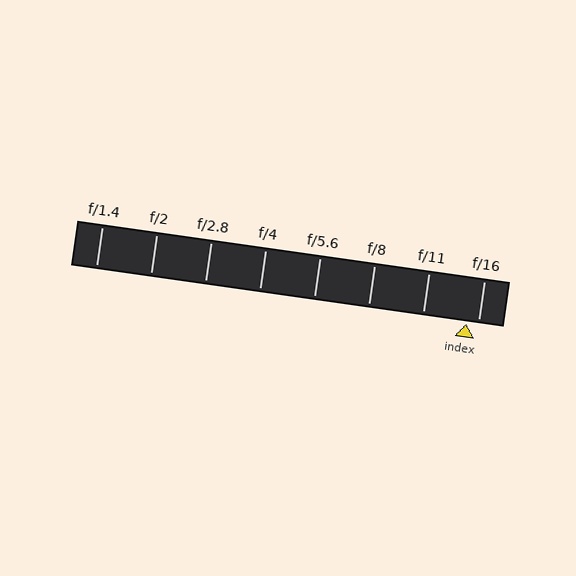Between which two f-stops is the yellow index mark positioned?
The index mark is between f/11 and f/16.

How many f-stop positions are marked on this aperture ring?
There are 8 f-stop positions marked.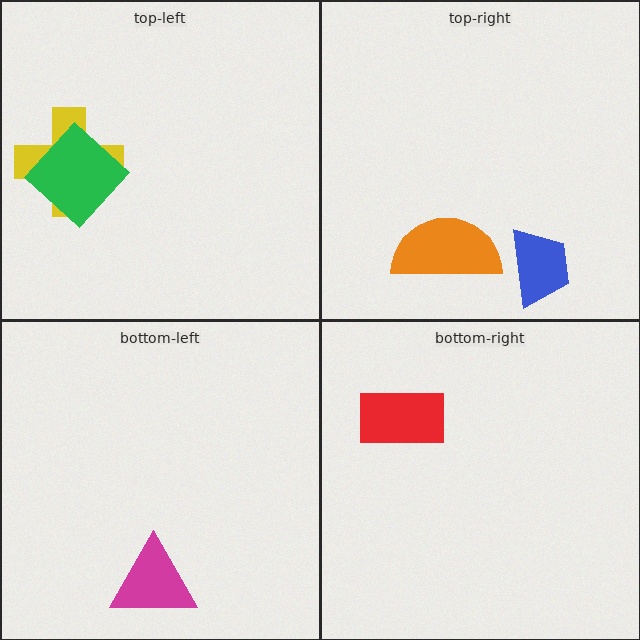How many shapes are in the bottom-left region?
1.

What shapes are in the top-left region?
The yellow cross, the green diamond.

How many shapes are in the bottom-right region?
1.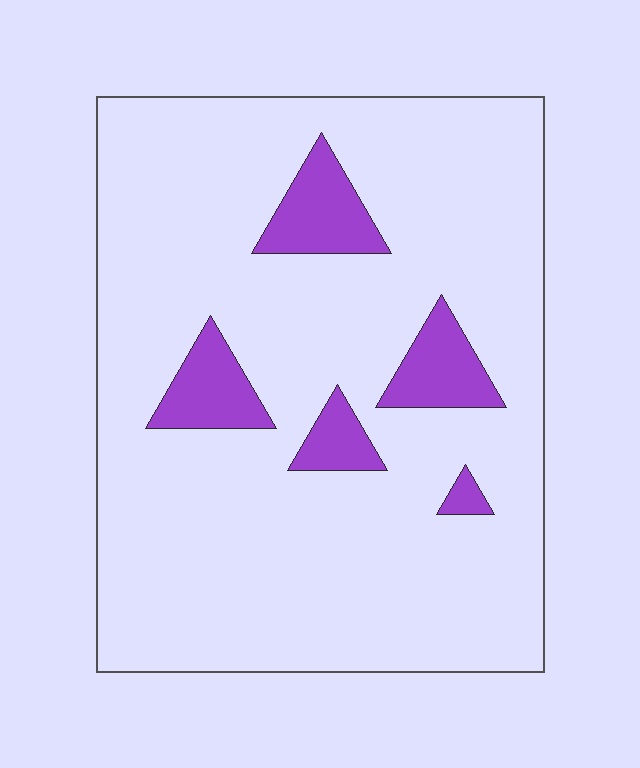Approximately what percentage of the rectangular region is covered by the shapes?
Approximately 10%.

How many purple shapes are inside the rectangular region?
5.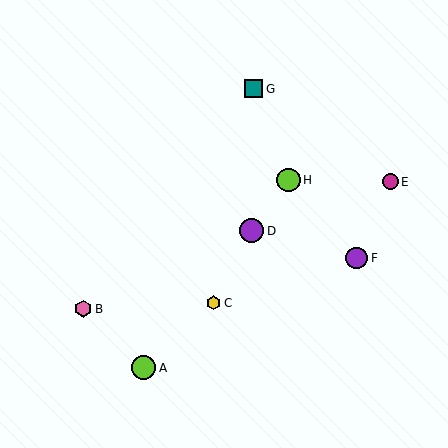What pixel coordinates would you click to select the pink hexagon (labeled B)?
Click at (83, 309) to select the pink hexagon B.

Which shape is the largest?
The lime circle (labeled A) is the largest.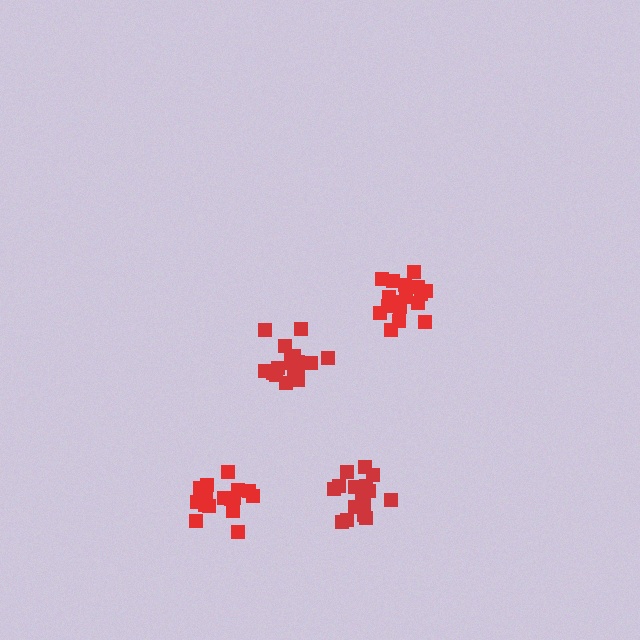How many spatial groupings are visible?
There are 4 spatial groupings.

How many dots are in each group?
Group 1: 17 dots, Group 2: 18 dots, Group 3: 19 dots, Group 4: 16 dots (70 total).